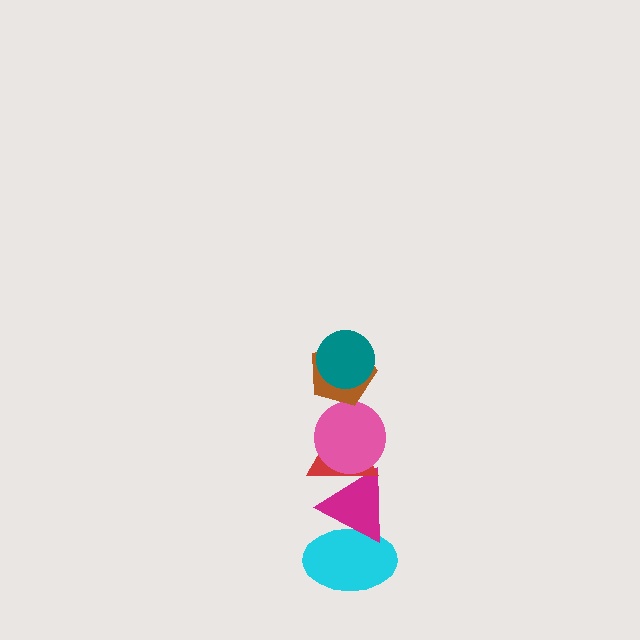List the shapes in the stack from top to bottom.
From top to bottom: the teal circle, the brown pentagon, the pink circle, the red triangle, the magenta triangle, the cyan ellipse.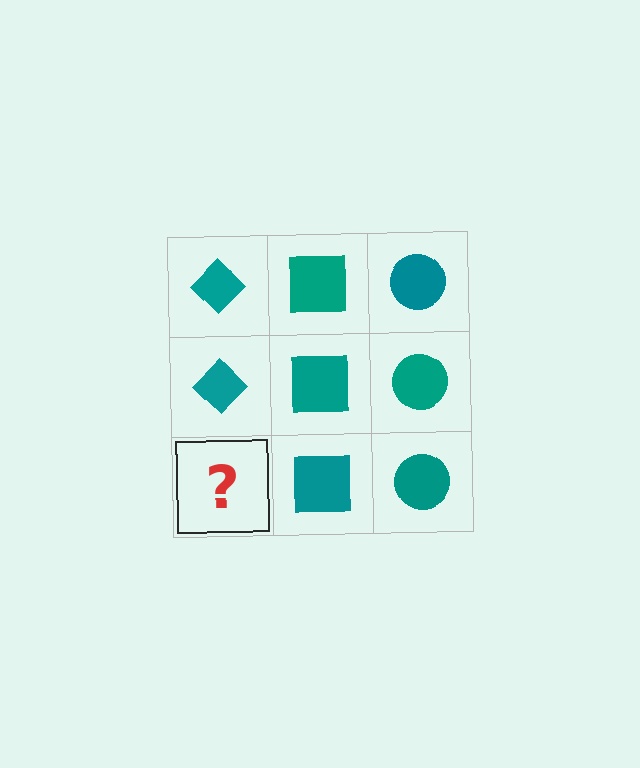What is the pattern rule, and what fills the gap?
The rule is that each column has a consistent shape. The gap should be filled with a teal diamond.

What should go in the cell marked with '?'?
The missing cell should contain a teal diamond.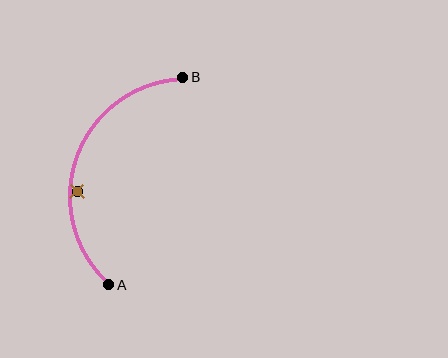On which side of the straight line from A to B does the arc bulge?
The arc bulges to the left of the straight line connecting A and B.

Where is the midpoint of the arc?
The arc midpoint is the point on the curve farthest from the straight line joining A and B. It sits to the left of that line.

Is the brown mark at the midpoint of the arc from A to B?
No — the brown mark does not lie on the arc at all. It sits slightly inside the curve.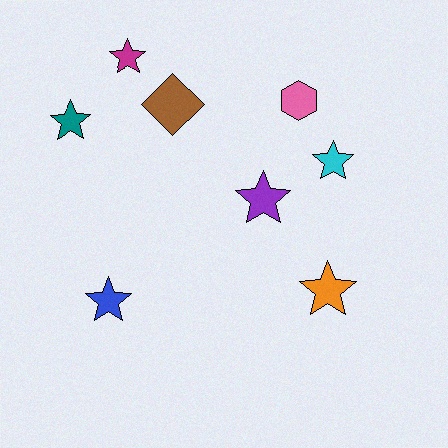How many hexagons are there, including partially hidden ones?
There is 1 hexagon.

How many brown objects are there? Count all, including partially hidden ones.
There is 1 brown object.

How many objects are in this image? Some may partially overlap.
There are 8 objects.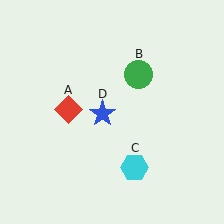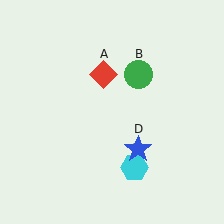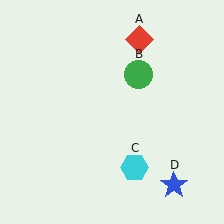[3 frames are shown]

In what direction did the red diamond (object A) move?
The red diamond (object A) moved up and to the right.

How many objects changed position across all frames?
2 objects changed position: red diamond (object A), blue star (object D).